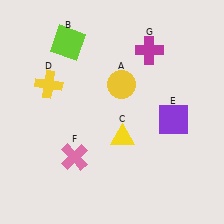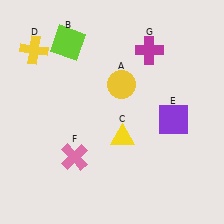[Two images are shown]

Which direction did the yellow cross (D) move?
The yellow cross (D) moved up.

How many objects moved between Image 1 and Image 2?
1 object moved between the two images.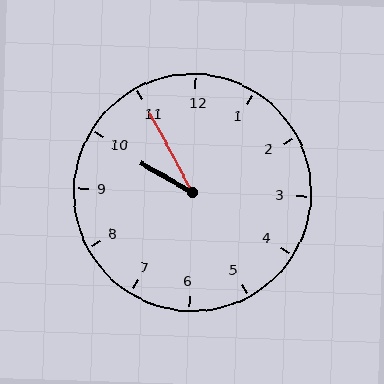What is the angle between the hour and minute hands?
Approximately 32 degrees.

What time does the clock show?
9:55.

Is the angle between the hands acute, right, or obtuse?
It is acute.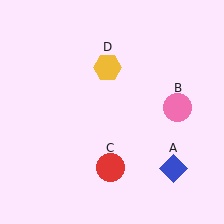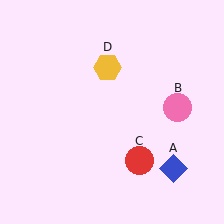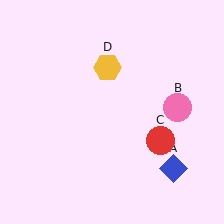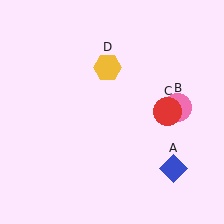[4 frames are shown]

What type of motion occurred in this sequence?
The red circle (object C) rotated counterclockwise around the center of the scene.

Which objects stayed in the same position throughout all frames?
Blue diamond (object A) and pink circle (object B) and yellow hexagon (object D) remained stationary.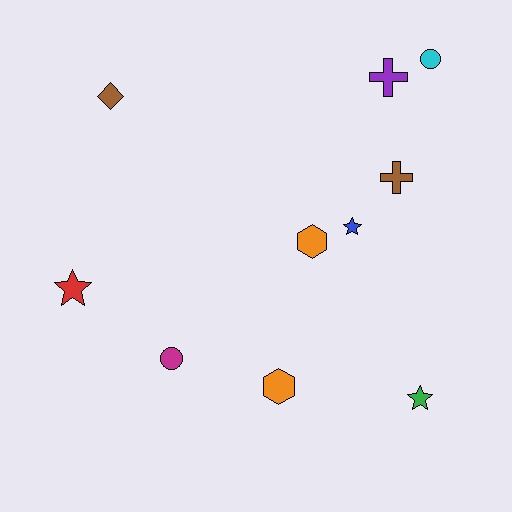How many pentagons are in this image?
There are no pentagons.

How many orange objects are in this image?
There are 2 orange objects.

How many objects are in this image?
There are 10 objects.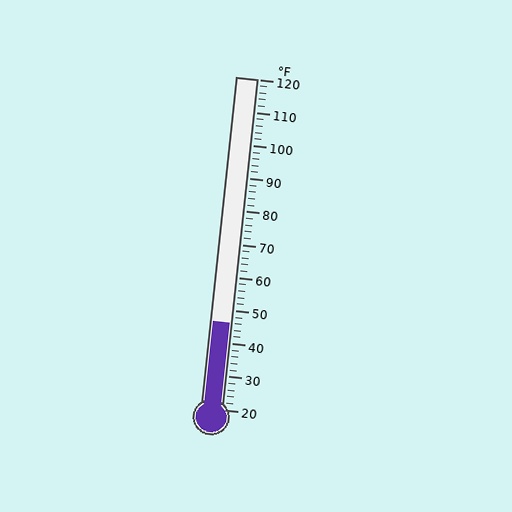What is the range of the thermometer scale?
The thermometer scale ranges from 20°F to 120°F.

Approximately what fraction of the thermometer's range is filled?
The thermometer is filled to approximately 25% of its range.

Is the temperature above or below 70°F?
The temperature is below 70°F.